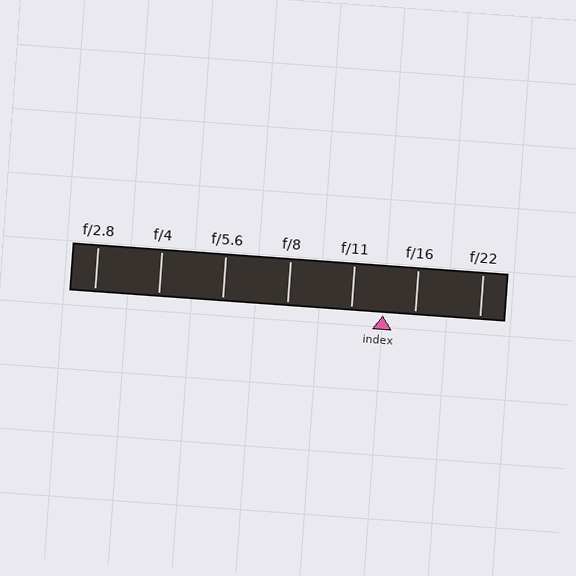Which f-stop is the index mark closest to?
The index mark is closest to f/11.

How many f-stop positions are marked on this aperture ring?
There are 7 f-stop positions marked.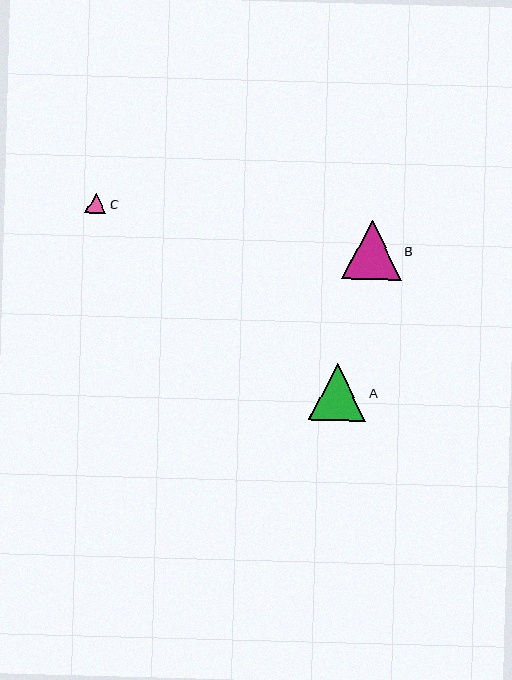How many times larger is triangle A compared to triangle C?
Triangle A is approximately 2.7 times the size of triangle C.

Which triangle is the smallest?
Triangle C is the smallest with a size of approximately 21 pixels.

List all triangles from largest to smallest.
From largest to smallest: B, A, C.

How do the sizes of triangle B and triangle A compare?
Triangle B and triangle A are approximately the same size.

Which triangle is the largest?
Triangle B is the largest with a size of approximately 60 pixels.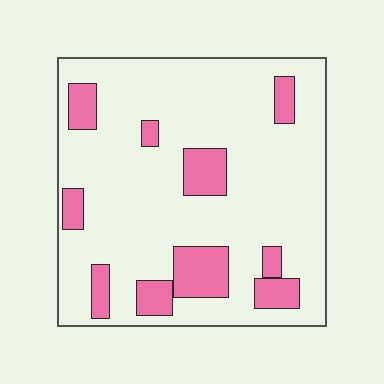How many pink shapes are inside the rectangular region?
10.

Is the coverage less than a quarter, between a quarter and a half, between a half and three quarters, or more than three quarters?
Less than a quarter.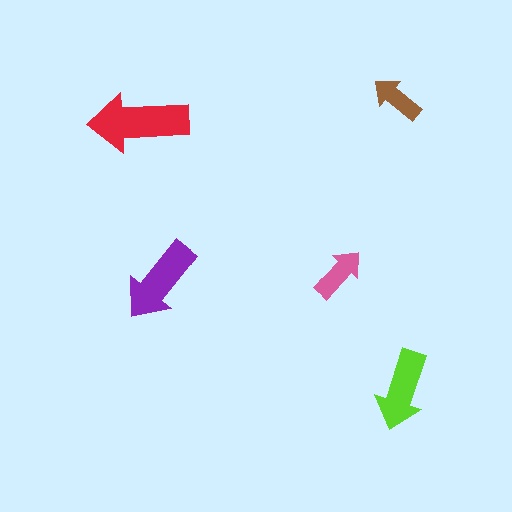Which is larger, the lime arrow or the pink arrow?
The lime one.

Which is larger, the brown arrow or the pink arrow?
The pink one.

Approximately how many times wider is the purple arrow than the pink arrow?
About 1.5 times wider.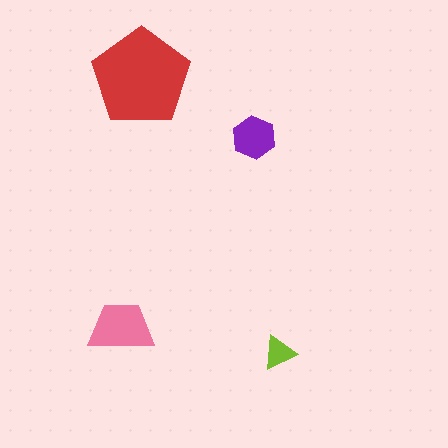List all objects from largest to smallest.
The red pentagon, the pink trapezoid, the purple hexagon, the lime triangle.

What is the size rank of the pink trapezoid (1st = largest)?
2nd.